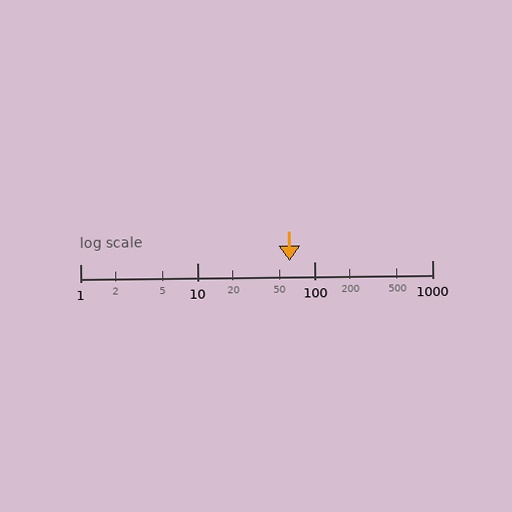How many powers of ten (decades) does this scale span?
The scale spans 3 decades, from 1 to 1000.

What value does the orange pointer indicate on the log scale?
The pointer indicates approximately 61.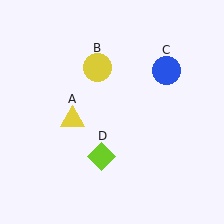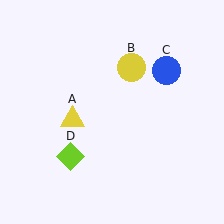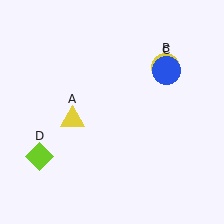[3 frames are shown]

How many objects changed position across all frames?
2 objects changed position: yellow circle (object B), lime diamond (object D).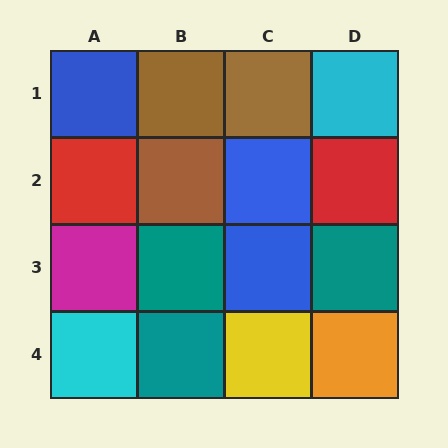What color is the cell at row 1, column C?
Brown.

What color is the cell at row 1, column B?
Brown.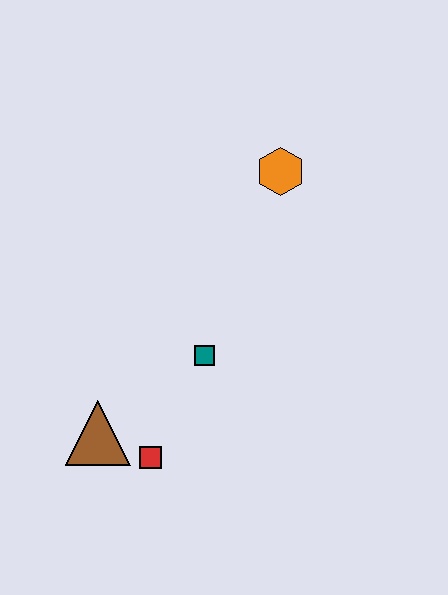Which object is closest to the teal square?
The red square is closest to the teal square.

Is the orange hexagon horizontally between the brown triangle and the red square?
No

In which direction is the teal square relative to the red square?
The teal square is above the red square.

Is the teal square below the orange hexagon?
Yes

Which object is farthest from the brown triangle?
The orange hexagon is farthest from the brown triangle.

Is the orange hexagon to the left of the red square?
No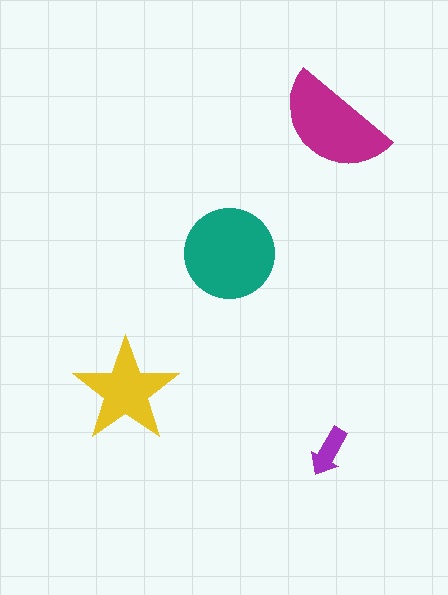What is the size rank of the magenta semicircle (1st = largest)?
2nd.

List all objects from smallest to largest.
The purple arrow, the yellow star, the magenta semicircle, the teal circle.